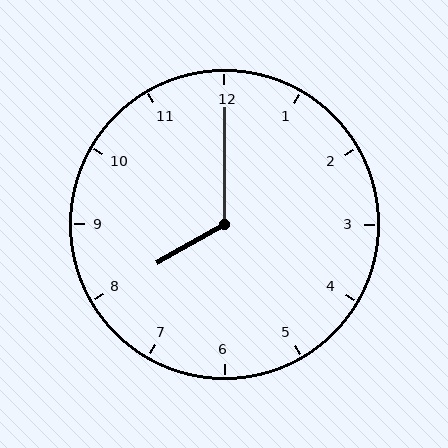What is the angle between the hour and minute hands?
Approximately 120 degrees.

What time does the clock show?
8:00.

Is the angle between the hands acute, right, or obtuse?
It is obtuse.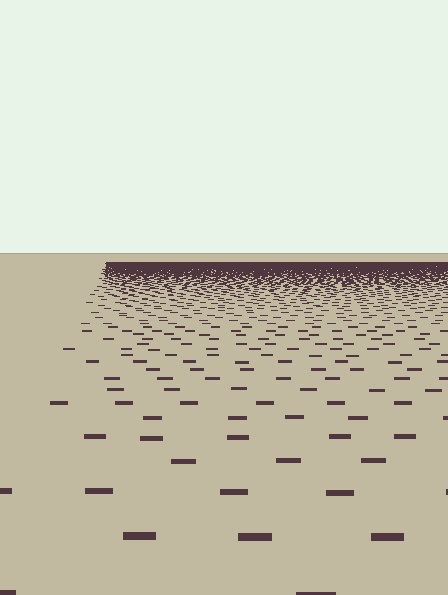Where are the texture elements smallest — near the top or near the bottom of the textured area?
Near the top.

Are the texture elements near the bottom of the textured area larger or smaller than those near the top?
Larger. Near the bottom, elements are closer to the viewer and appear at a bigger on-screen size.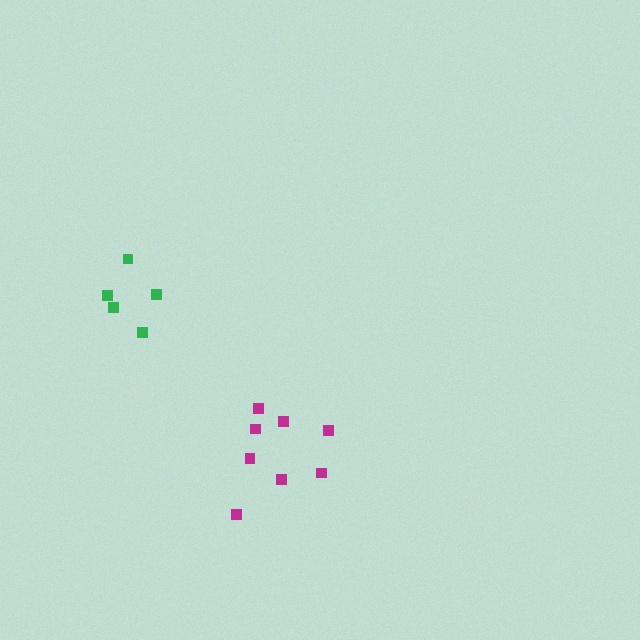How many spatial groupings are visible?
There are 2 spatial groupings.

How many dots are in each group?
Group 1: 5 dots, Group 2: 8 dots (13 total).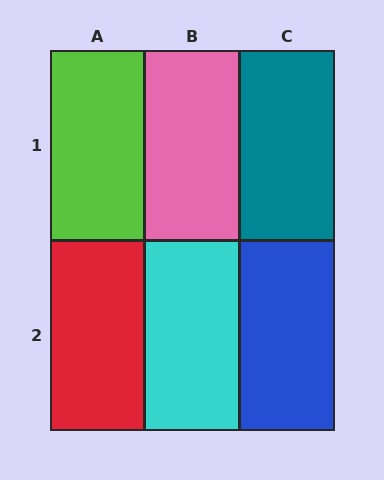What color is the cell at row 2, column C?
Blue.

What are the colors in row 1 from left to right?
Lime, pink, teal.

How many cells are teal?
1 cell is teal.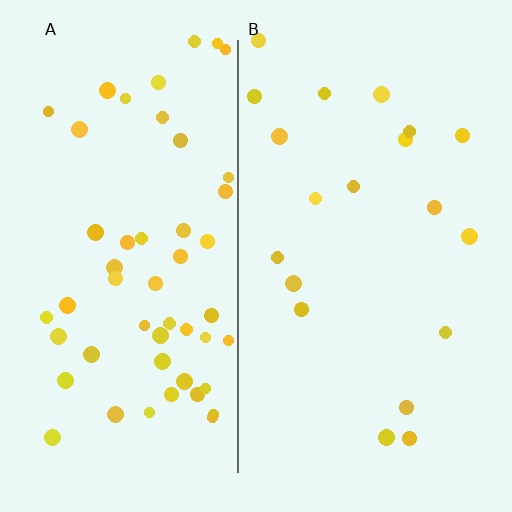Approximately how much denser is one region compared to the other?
Approximately 2.7× — region A over region B.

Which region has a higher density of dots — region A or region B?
A (the left).